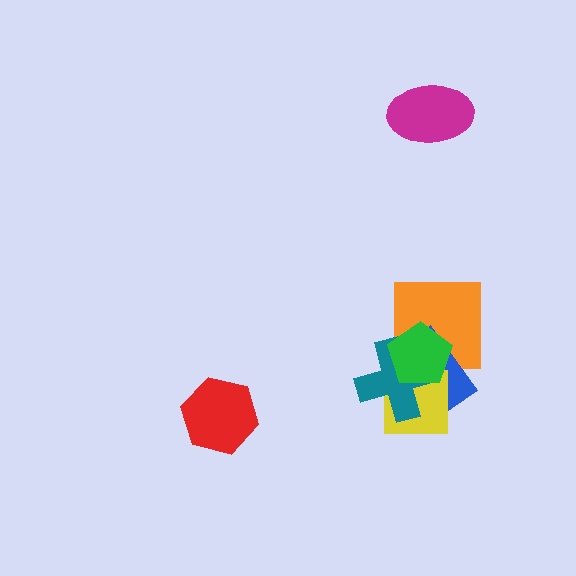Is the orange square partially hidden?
Yes, it is partially covered by another shape.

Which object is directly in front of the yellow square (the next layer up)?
The teal cross is directly in front of the yellow square.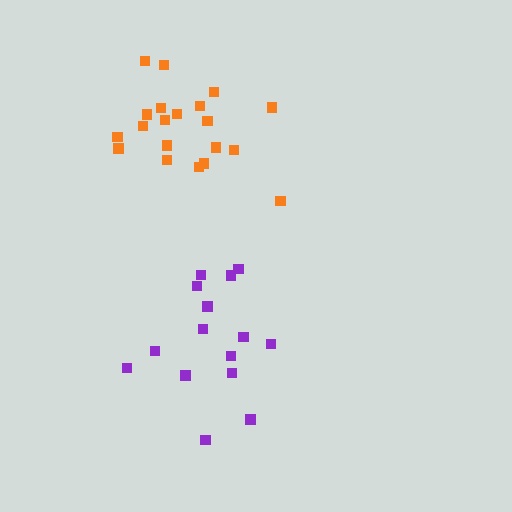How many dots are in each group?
Group 1: 15 dots, Group 2: 20 dots (35 total).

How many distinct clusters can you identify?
There are 2 distinct clusters.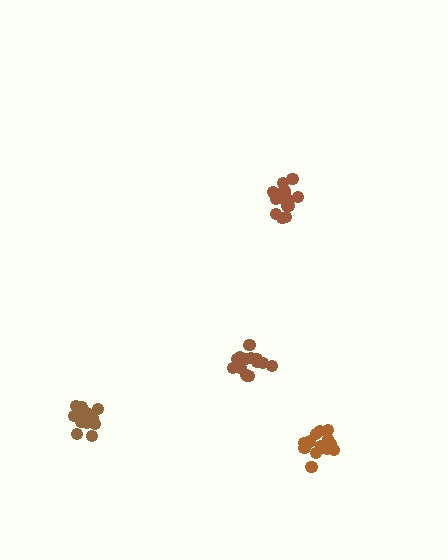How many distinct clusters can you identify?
There are 4 distinct clusters.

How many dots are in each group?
Group 1: 15 dots, Group 2: 16 dots, Group 3: 16 dots, Group 4: 19 dots (66 total).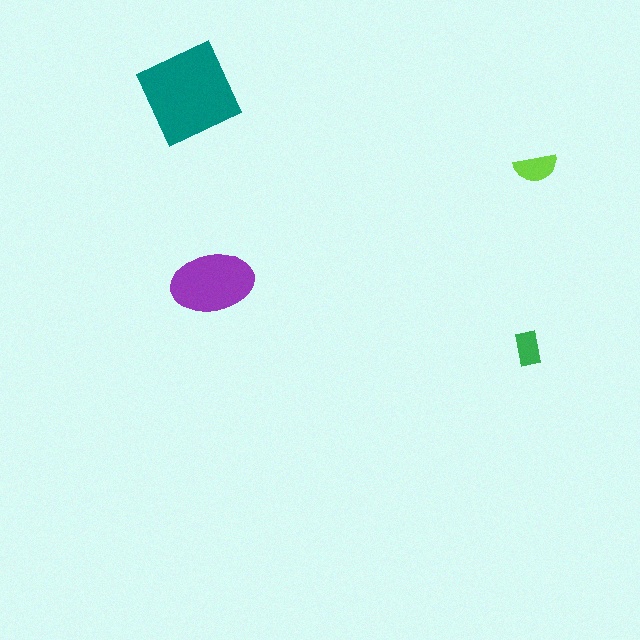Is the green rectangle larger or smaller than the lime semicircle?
Smaller.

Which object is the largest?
The teal square.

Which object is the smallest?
The green rectangle.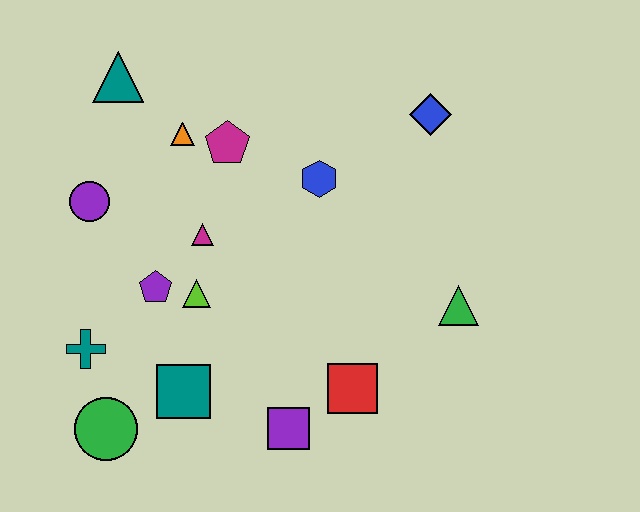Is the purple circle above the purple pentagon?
Yes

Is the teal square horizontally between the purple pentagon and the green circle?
No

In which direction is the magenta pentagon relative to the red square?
The magenta pentagon is above the red square.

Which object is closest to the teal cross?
The green circle is closest to the teal cross.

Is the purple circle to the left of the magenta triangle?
Yes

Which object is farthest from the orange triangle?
The green triangle is farthest from the orange triangle.